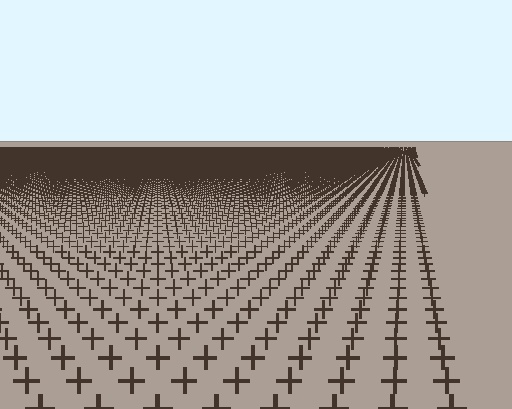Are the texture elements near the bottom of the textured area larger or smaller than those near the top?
Larger. Near the bottom, elements are closer to the viewer and appear at a bigger on-screen size.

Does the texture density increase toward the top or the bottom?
Density increases toward the top.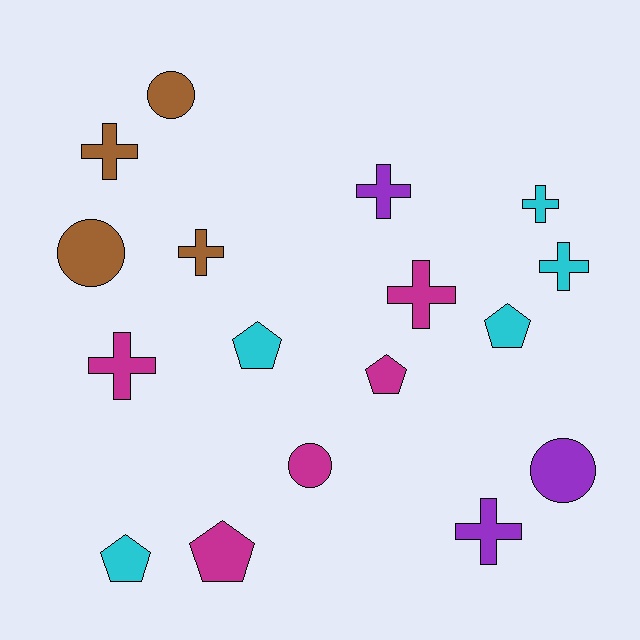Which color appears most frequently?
Magenta, with 5 objects.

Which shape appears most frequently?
Cross, with 8 objects.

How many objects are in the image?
There are 17 objects.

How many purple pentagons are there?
There are no purple pentagons.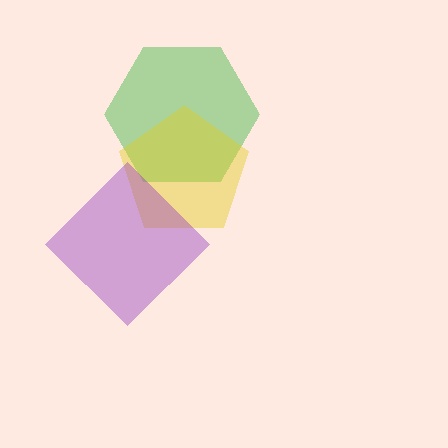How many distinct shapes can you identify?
There are 3 distinct shapes: a green hexagon, a yellow pentagon, a purple diamond.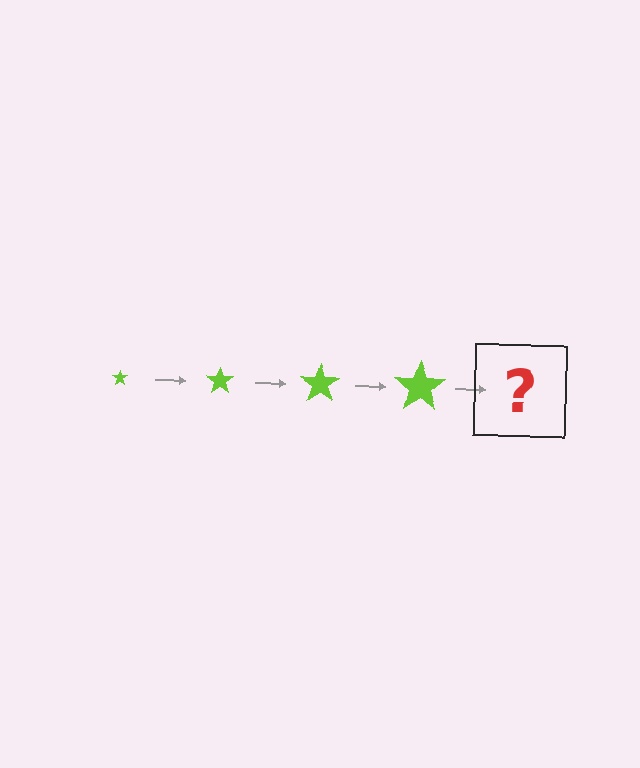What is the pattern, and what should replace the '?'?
The pattern is that the star gets progressively larger each step. The '?' should be a lime star, larger than the previous one.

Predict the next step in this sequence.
The next step is a lime star, larger than the previous one.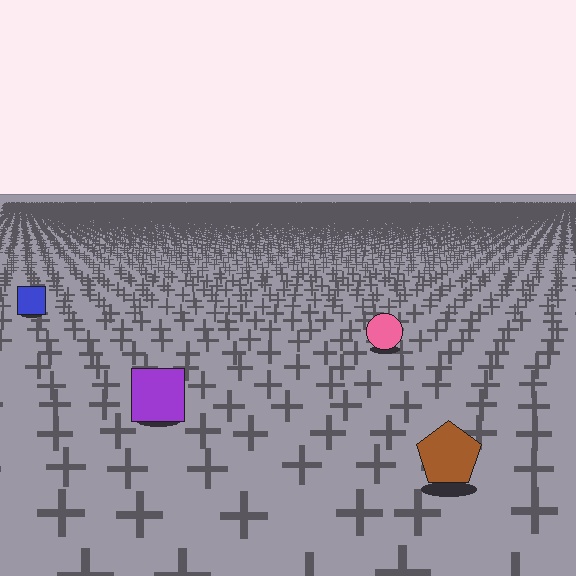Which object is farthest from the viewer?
The blue square is farthest from the viewer. It appears smaller and the ground texture around it is denser.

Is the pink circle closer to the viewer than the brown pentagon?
No. The brown pentagon is closer — you can tell from the texture gradient: the ground texture is coarser near it.